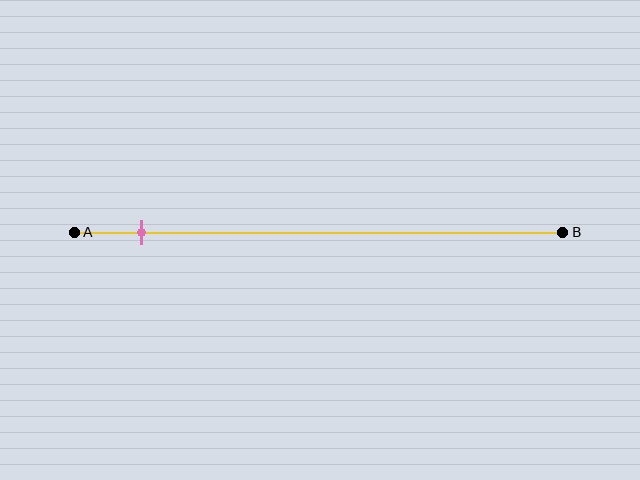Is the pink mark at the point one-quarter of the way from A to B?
No, the mark is at about 15% from A, not at the 25% one-quarter point.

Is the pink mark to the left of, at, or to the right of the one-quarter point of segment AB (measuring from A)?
The pink mark is to the left of the one-quarter point of segment AB.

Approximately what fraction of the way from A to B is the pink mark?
The pink mark is approximately 15% of the way from A to B.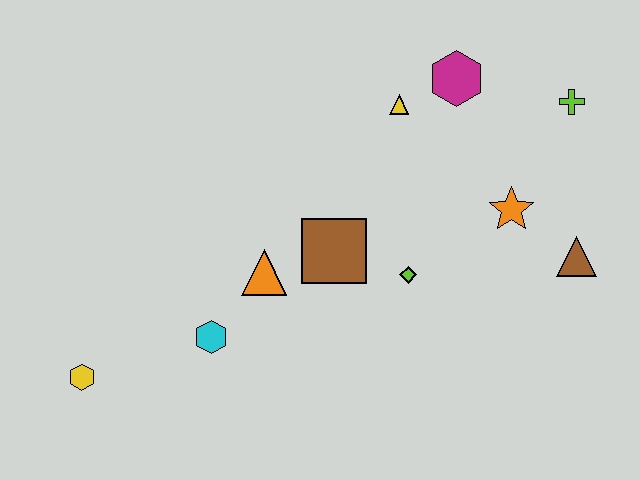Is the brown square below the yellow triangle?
Yes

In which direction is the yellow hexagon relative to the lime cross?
The yellow hexagon is to the left of the lime cross.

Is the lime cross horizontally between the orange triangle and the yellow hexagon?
No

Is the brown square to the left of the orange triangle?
No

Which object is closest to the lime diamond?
The brown square is closest to the lime diamond.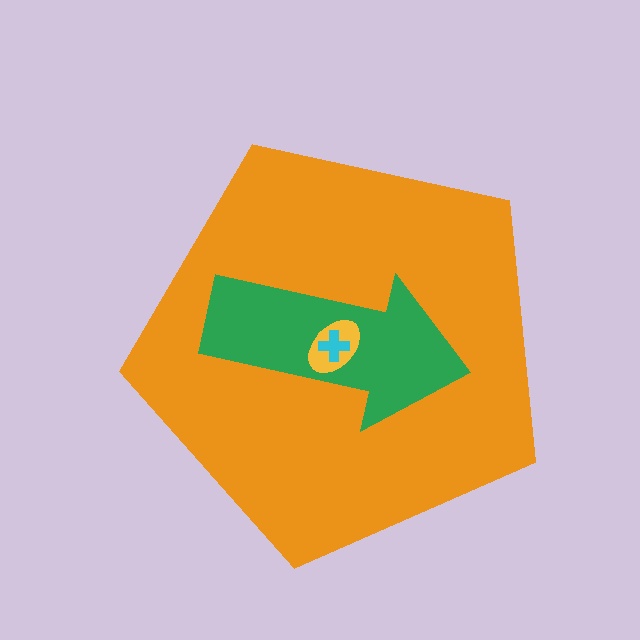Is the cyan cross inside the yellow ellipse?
Yes.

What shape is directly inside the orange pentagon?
The green arrow.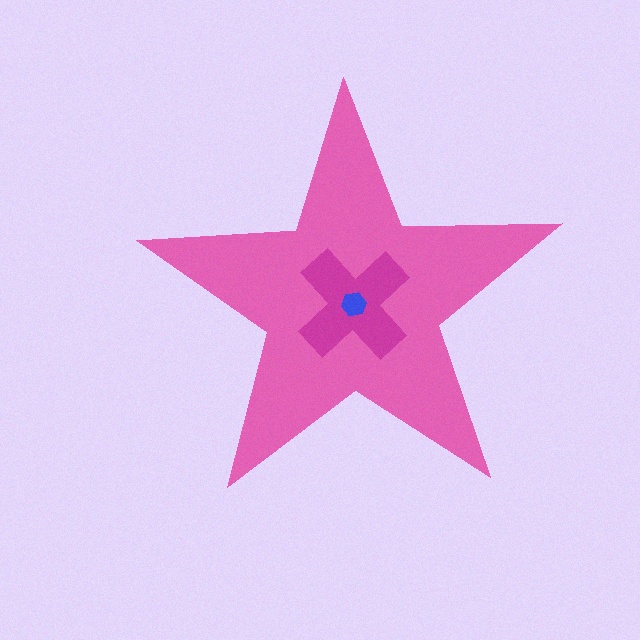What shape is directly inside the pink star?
The magenta cross.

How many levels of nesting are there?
3.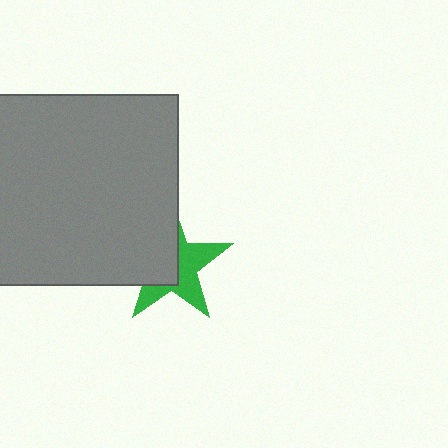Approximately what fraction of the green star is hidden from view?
Roughly 51% of the green star is hidden behind the gray rectangle.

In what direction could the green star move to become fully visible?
The green star could move right. That would shift it out from behind the gray rectangle entirely.